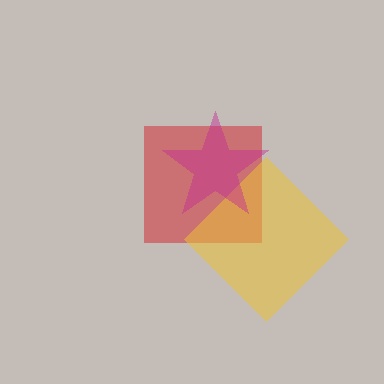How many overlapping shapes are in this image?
There are 3 overlapping shapes in the image.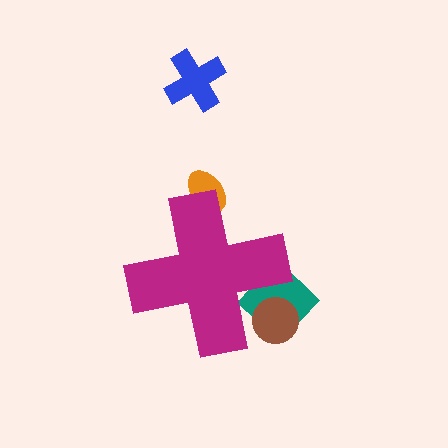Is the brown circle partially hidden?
Yes, the brown circle is partially hidden behind the magenta cross.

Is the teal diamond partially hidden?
Yes, the teal diamond is partially hidden behind the magenta cross.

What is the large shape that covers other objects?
A magenta cross.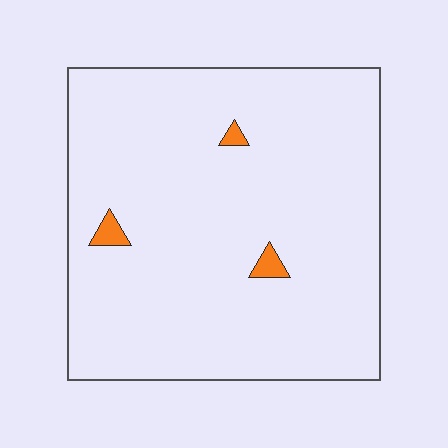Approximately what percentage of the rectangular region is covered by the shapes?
Approximately 0%.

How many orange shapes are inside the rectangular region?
3.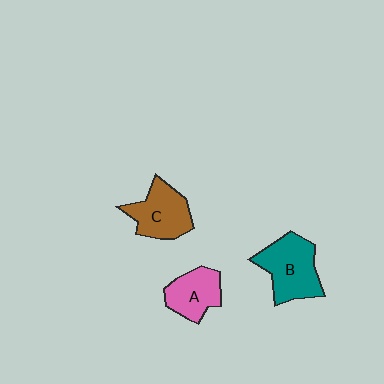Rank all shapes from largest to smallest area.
From largest to smallest: B (teal), C (brown), A (pink).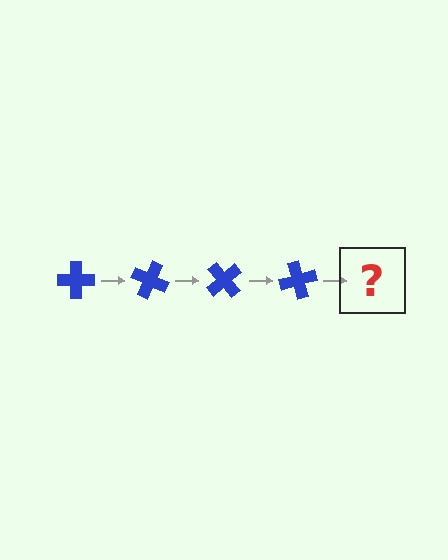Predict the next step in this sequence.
The next step is a blue cross rotated 100 degrees.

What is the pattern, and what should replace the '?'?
The pattern is that the cross rotates 25 degrees each step. The '?' should be a blue cross rotated 100 degrees.